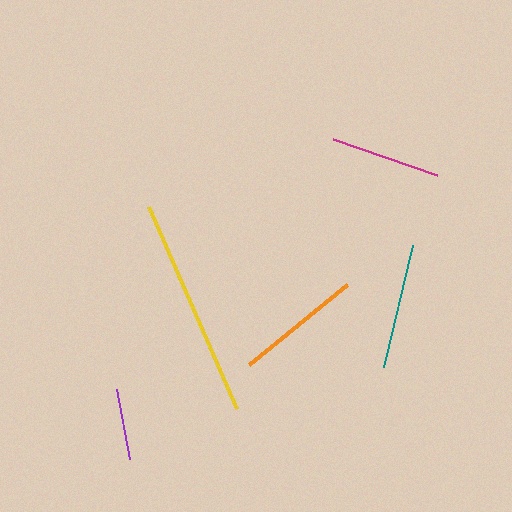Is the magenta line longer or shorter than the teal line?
The teal line is longer than the magenta line.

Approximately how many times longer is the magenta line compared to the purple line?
The magenta line is approximately 1.5 times the length of the purple line.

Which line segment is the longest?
The yellow line is the longest at approximately 220 pixels.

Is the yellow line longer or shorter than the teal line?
The yellow line is longer than the teal line.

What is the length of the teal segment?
The teal segment is approximately 126 pixels long.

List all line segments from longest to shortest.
From longest to shortest: yellow, orange, teal, magenta, purple.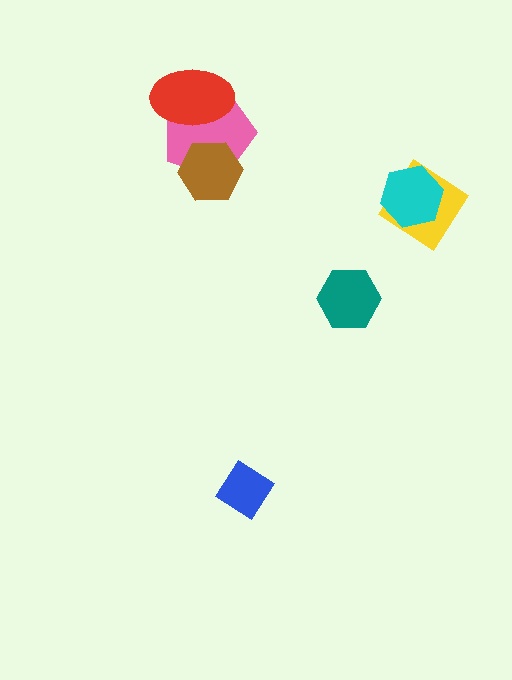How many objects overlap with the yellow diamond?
1 object overlaps with the yellow diamond.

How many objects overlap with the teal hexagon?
0 objects overlap with the teal hexagon.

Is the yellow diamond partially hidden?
Yes, it is partially covered by another shape.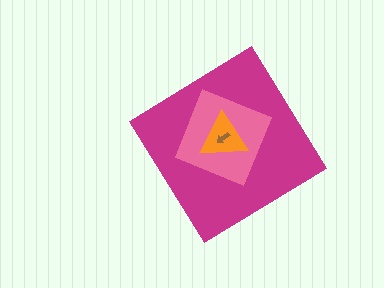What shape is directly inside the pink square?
The orange triangle.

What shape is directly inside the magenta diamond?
The pink square.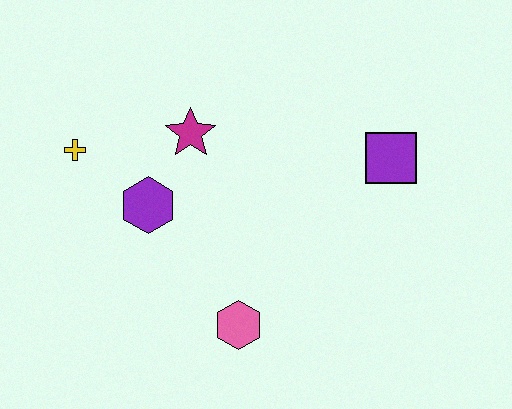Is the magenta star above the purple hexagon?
Yes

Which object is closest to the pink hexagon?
The purple hexagon is closest to the pink hexagon.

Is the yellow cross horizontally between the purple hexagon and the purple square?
No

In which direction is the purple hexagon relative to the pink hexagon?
The purple hexagon is above the pink hexagon.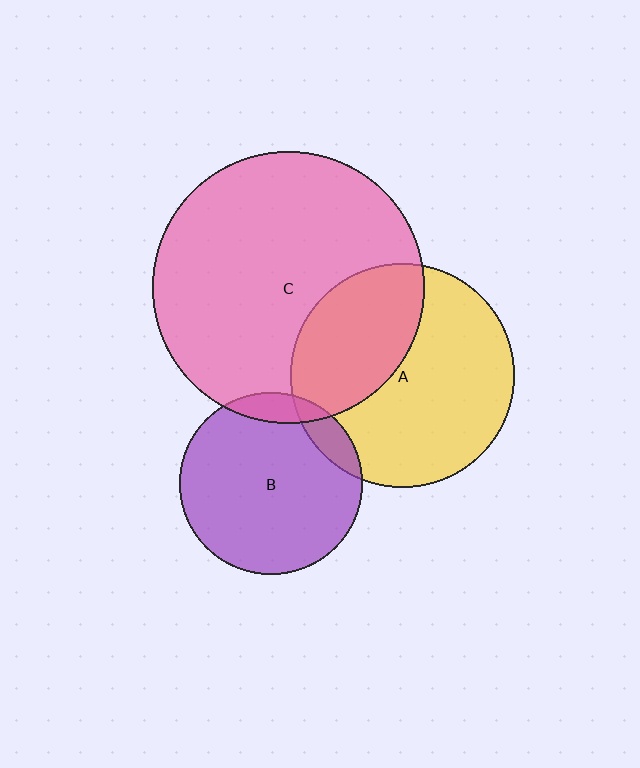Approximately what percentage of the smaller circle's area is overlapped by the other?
Approximately 35%.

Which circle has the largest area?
Circle C (pink).